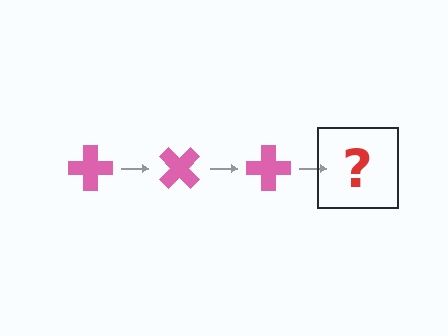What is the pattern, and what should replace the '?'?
The pattern is that the cross rotates 45 degrees each step. The '?' should be a pink cross rotated 135 degrees.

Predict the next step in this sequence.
The next step is a pink cross rotated 135 degrees.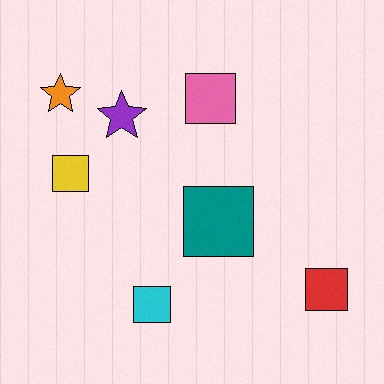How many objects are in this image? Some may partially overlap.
There are 7 objects.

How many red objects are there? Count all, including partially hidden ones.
There is 1 red object.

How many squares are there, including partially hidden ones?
There are 5 squares.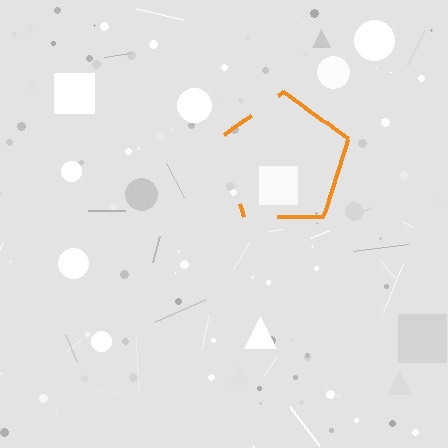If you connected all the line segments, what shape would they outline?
They would outline a pentagon.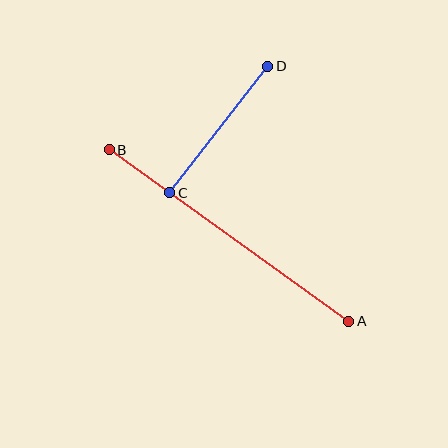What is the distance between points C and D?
The distance is approximately 160 pixels.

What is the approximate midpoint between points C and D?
The midpoint is at approximately (219, 129) pixels.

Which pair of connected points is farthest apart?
Points A and B are farthest apart.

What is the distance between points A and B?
The distance is approximately 295 pixels.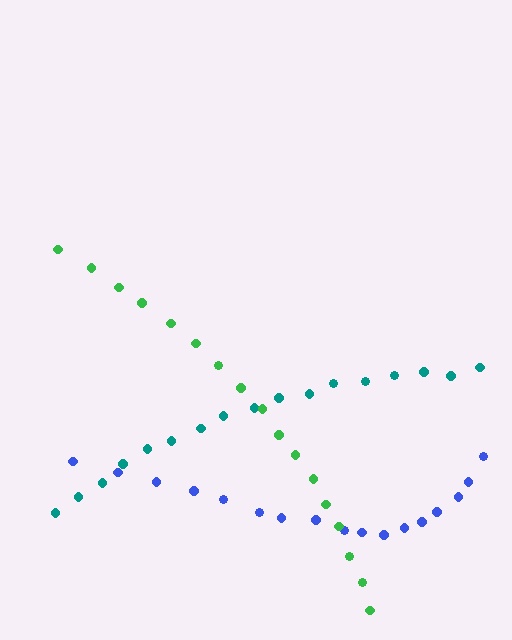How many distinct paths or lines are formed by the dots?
There are 3 distinct paths.